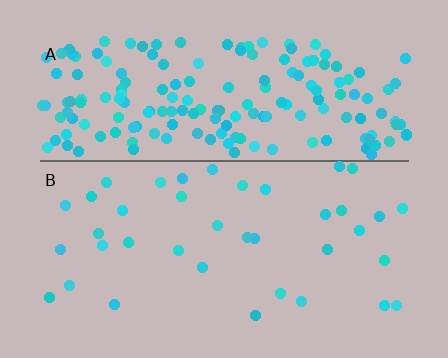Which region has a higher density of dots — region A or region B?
A (the top).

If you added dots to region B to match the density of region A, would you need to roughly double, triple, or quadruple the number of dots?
Approximately quadruple.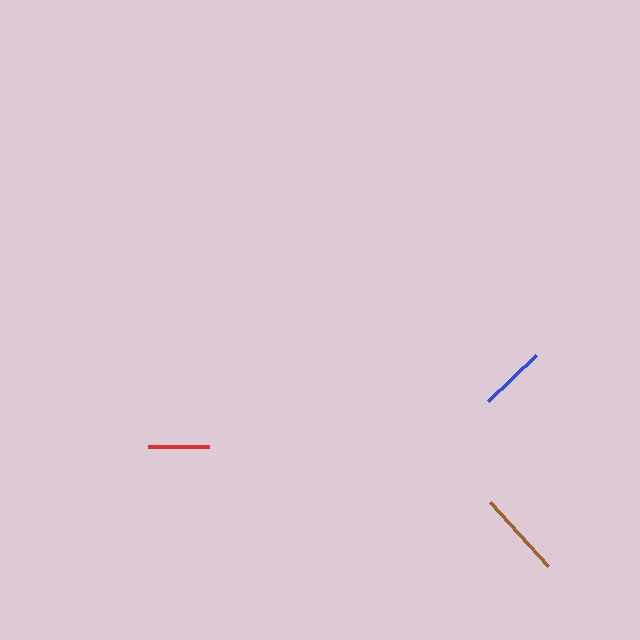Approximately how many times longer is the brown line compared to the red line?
The brown line is approximately 1.4 times the length of the red line.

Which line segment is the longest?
The brown line is the longest at approximately 86 pixels.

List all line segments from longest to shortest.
From longest to shortest: brown, blue, red.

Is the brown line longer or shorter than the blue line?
The brown line is longer than the blue line.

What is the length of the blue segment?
The blue segment is approximately 67 pixels long.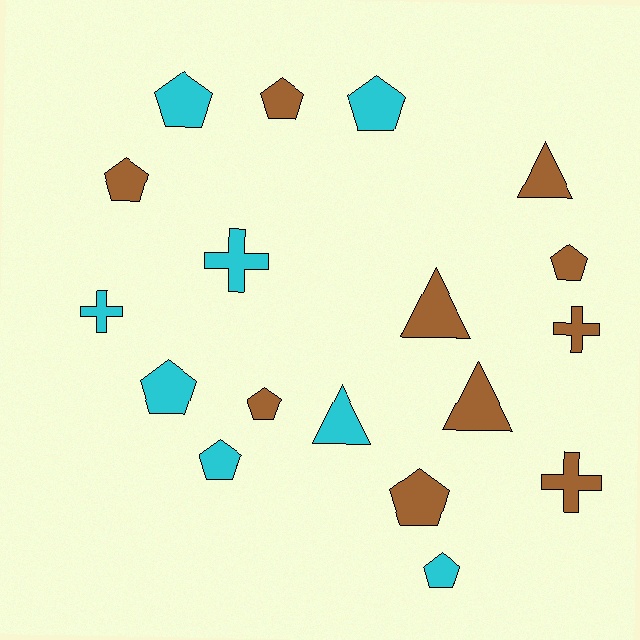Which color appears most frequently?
Brown, with 10 objects.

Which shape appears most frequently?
Pentagon, with 10 objects.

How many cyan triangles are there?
There is 1 cyan triangle.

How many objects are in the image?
There are 18 objects.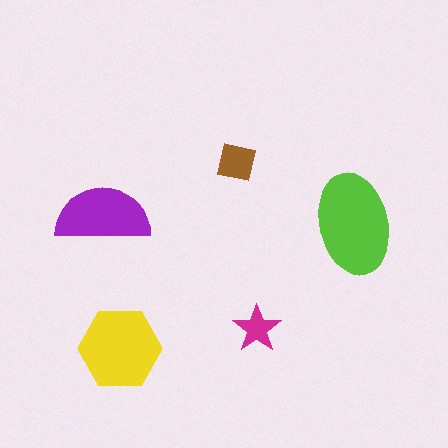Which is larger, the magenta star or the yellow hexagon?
The yellow hexagon.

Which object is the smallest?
The magenta star.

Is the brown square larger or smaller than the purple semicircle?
Smaller.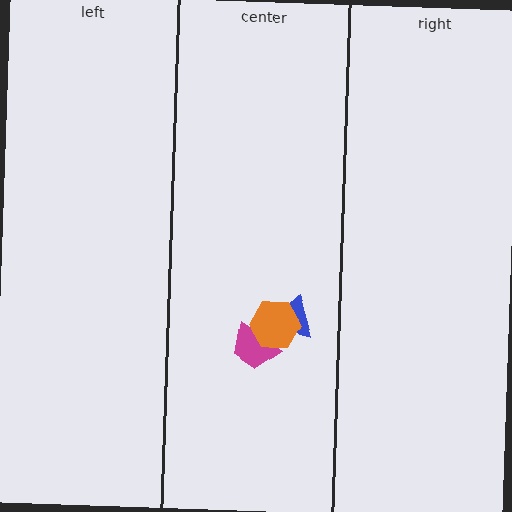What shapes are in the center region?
The blue triangle, the magenta trapezoid, the orange hexagon.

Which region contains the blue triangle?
The center region.